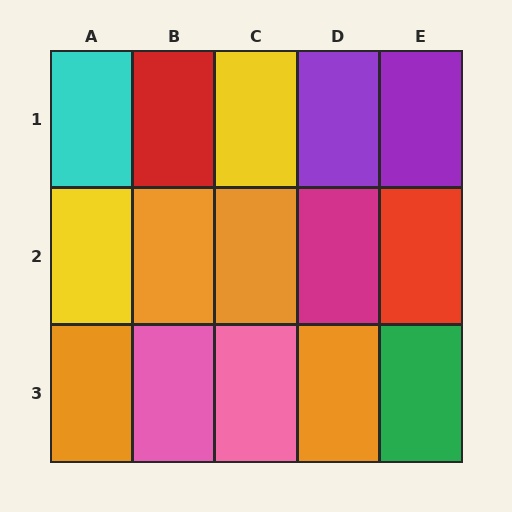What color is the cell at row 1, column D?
Purple.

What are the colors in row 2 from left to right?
Yellow, orange, orange, magenta, red.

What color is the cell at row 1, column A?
Cyan.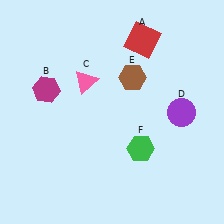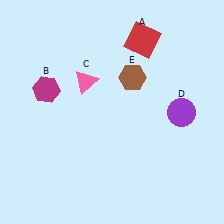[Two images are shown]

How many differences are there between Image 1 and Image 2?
There is 1 difference between the two images.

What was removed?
The green hexagon (F) was removed in Image 2.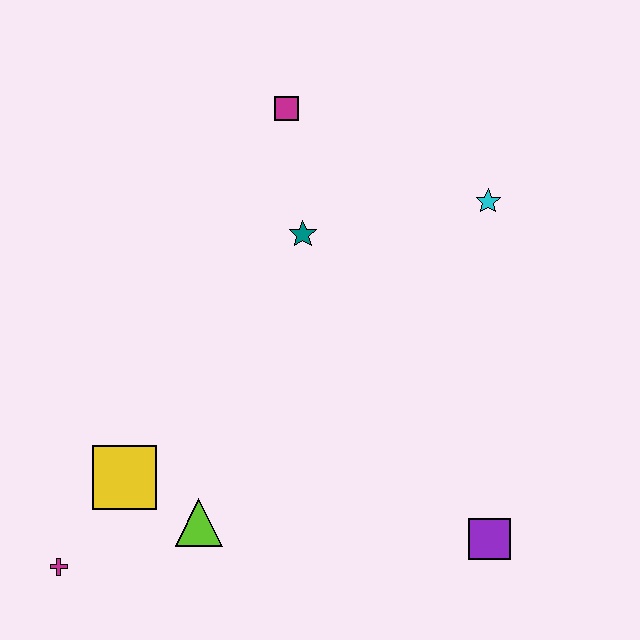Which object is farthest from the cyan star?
The magenta cross is farthest from the cyan star.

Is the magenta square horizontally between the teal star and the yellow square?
Yes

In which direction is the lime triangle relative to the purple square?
The lime triangle is to the left of the purple square.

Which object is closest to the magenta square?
The teal star is closest to the magenta square.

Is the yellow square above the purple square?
Yes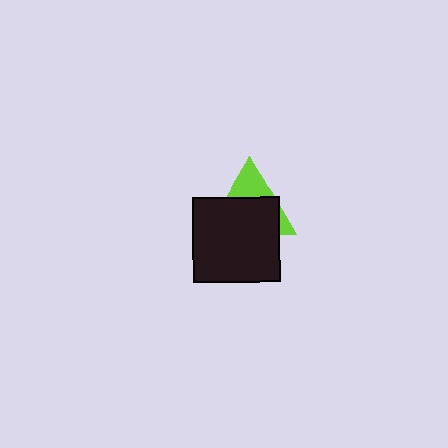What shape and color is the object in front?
The object in front is a black rectangle.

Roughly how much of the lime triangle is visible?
A small part of it is visible (roughly 34%).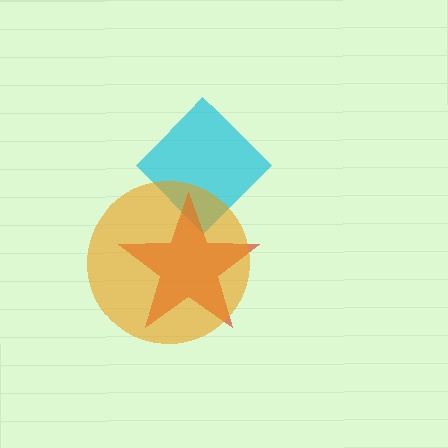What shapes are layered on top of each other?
The layered shapes are: a cyan diamond, a red star, an orange circle.